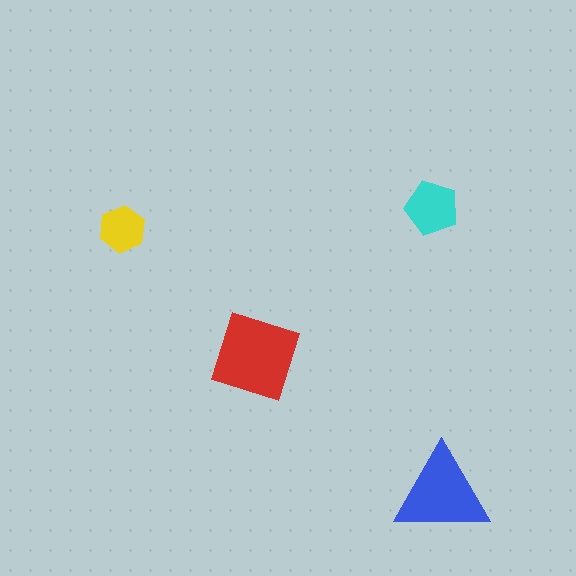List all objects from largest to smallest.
The red square, the blue triangle, the cyan pentagon, the yellow hexagon.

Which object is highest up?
The cyan pentagon is topmost.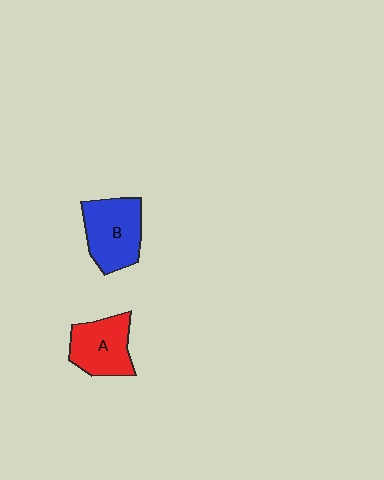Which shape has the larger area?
Shape B (blue).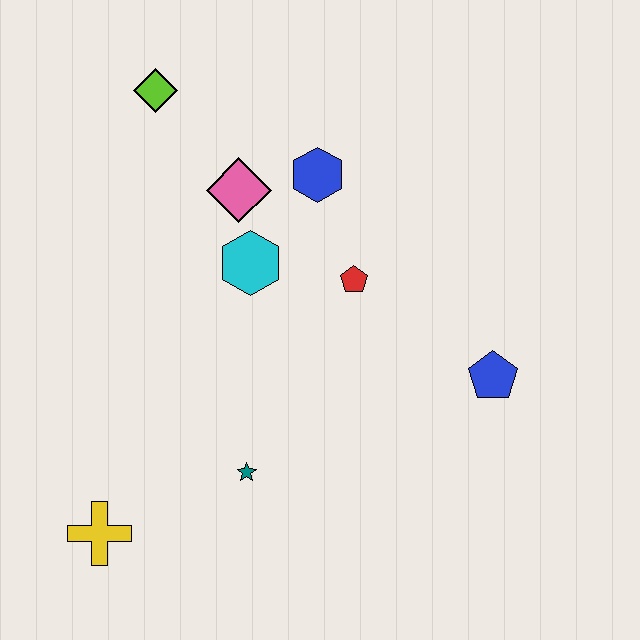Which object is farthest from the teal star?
The lime diamond is farthest from the teal star.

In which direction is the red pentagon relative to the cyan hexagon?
The red pentagon is to the right of the cyan hexagon.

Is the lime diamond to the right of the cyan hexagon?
No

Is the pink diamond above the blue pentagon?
Yes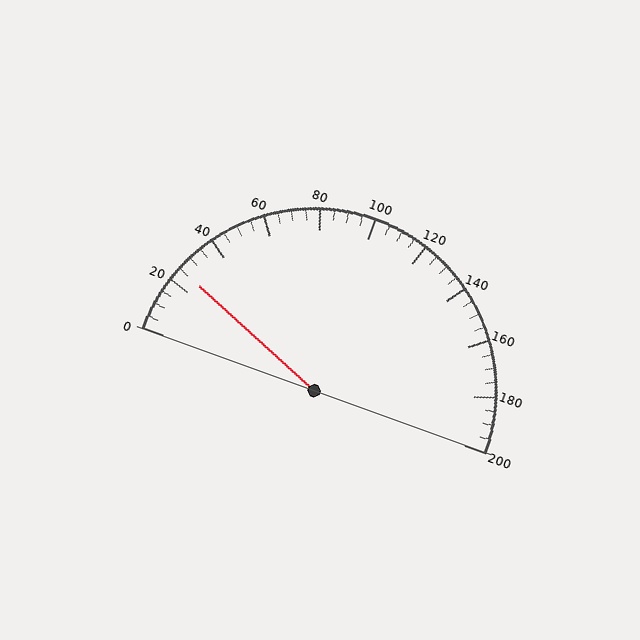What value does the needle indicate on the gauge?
The needle indicates approximately 25.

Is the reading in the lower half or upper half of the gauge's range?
The reading is in the lower half of the range (0 to 200).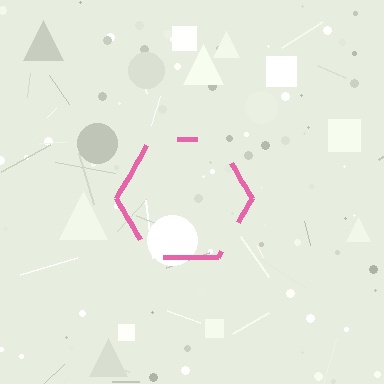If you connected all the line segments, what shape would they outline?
They would outline a hexagon.